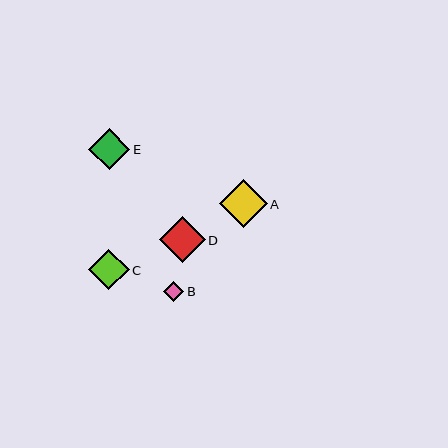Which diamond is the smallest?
Diamond B is the smallest with a size of approximately 21 pixels.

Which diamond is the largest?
Diamond A is the largest with a size of approximately 48 pixels.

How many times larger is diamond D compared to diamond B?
Diamond D is approximately 2.2 times the size of diamond B.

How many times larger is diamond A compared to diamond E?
Diamond A is approximately 1.2 times the size of diamond E.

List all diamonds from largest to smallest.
From largest to smallest: A, D, E, C, B.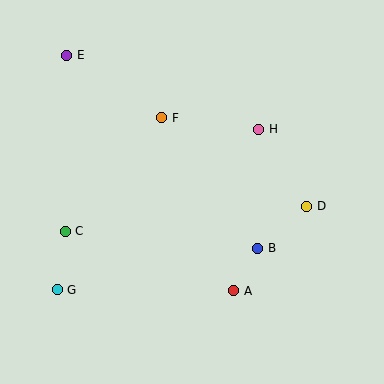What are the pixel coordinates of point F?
Point F is at (162, 118).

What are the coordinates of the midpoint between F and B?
The midpoint between F and B is at (210, 183).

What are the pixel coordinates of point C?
Point C is at (65, 231).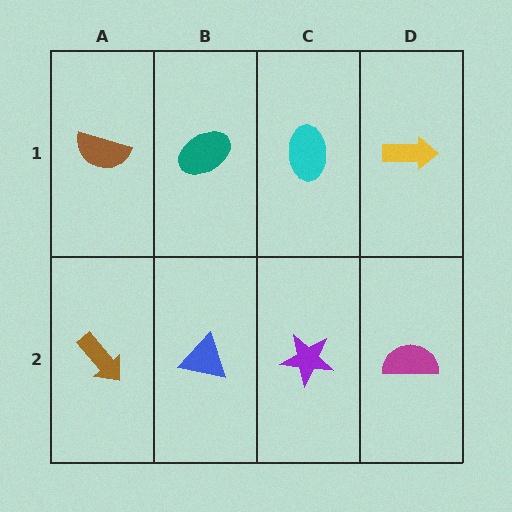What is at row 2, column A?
A brown arrow.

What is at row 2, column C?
A purple star.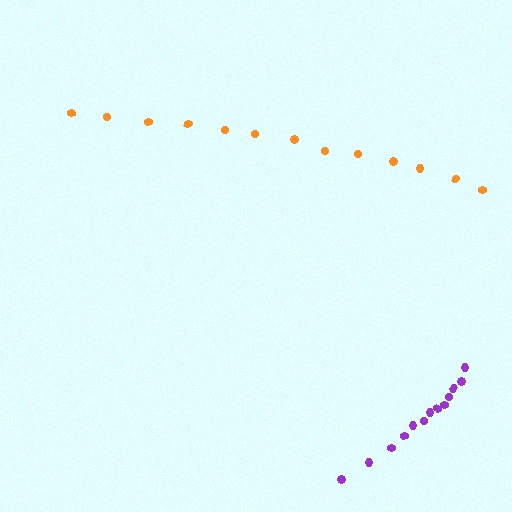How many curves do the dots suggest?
There are 2 distinct paths.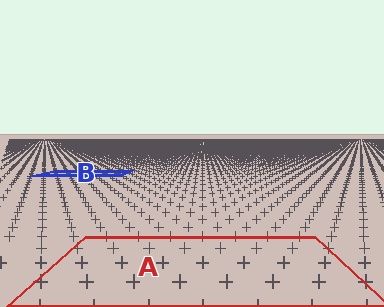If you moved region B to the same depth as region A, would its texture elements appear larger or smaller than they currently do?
They would appear larger. At a closer depth, the same texture elements are projected at a bigger on-screen size.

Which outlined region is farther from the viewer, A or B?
Region B is farther from the viewer — the texture elements inside it appear smaller and more densely packed.